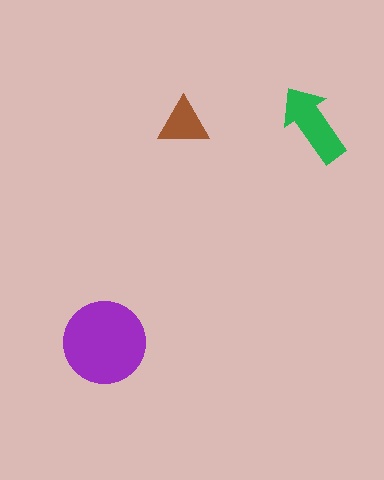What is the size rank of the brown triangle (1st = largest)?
3rd.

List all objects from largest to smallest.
The purple circle, the green arrow, the brown triangle.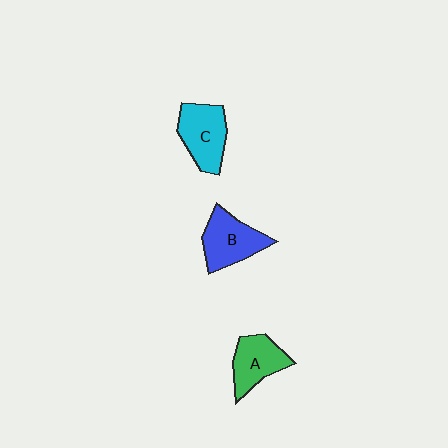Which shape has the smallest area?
Shape A (green).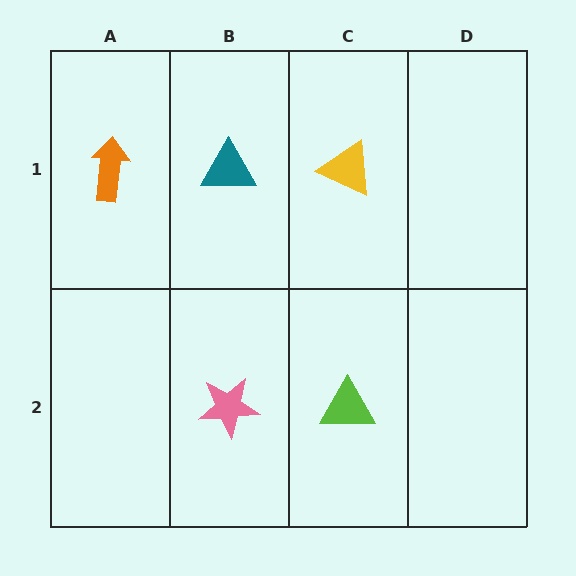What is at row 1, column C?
A yellow triangle.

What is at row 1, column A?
An orange arrow.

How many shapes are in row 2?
2 shapes.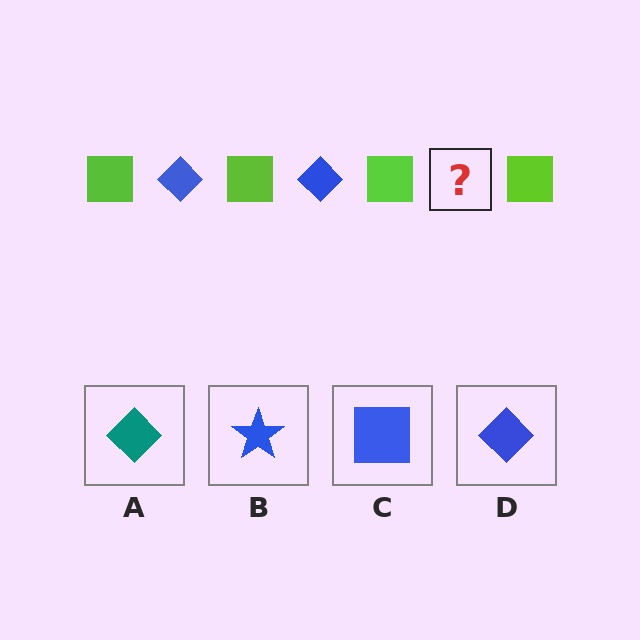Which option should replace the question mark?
Option D.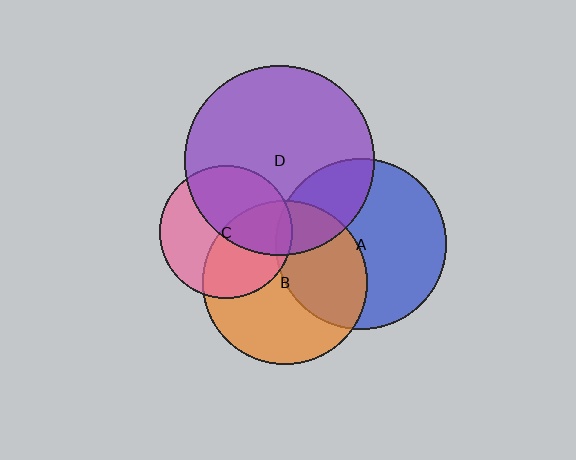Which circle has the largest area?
Circle D (purple).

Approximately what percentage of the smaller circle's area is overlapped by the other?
Approximately 45%.